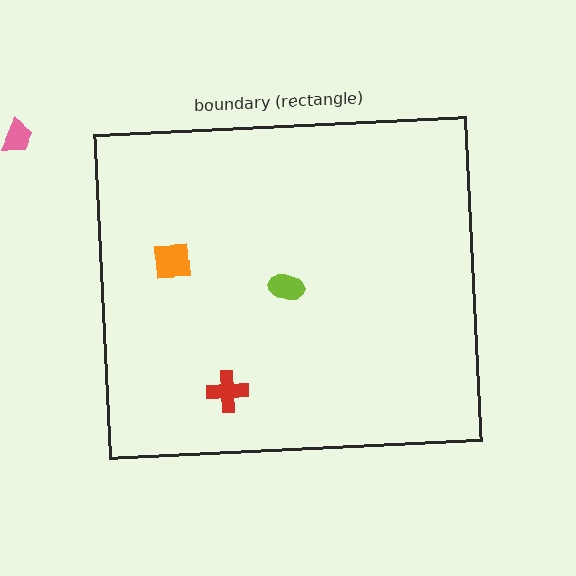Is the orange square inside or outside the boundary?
Inside.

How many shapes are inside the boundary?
3 inside, 1 outside.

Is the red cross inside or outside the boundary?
Inside.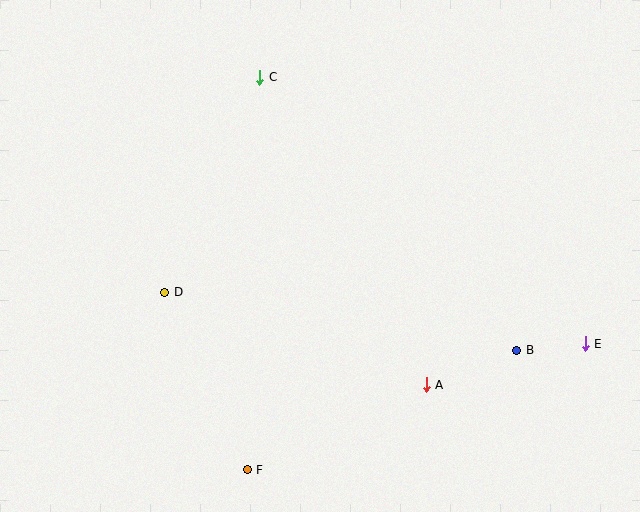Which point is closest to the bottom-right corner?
Point E is closest to the bottom-right corner.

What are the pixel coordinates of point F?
Point F is at (247, 470).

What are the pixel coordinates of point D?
Point D is at (165, 292).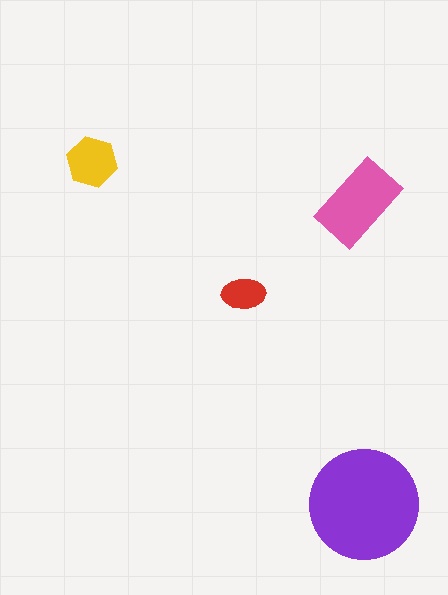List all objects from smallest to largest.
The red ellipse, the yellow hexagon, the pink rectangle, the purple circle.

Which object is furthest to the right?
The purple circle is rightmost.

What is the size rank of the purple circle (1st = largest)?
1st.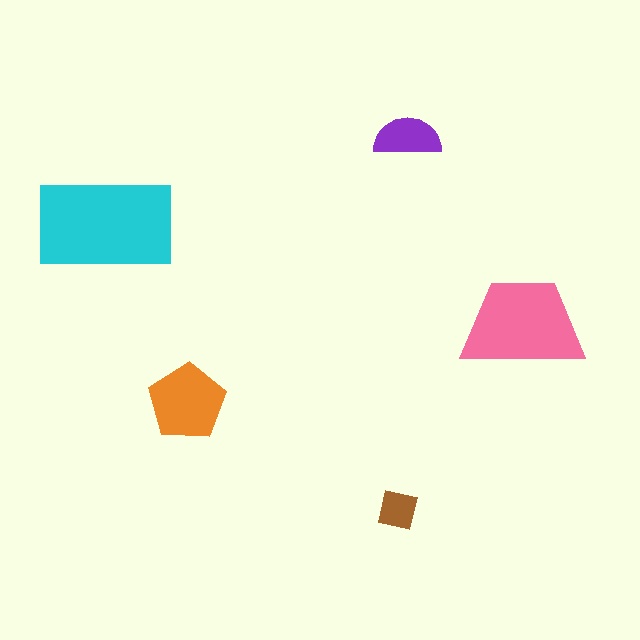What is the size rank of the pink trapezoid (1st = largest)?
2nd.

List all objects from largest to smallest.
The cyan rectangle, the pink trapezoid, the orange pentagon, the purple semicircle, the brown square.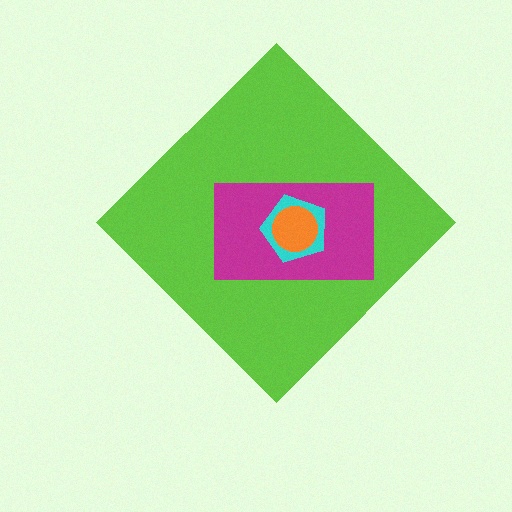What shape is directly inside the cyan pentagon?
The orange circle.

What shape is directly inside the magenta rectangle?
The cyan pentagon.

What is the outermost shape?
The lime diamond.